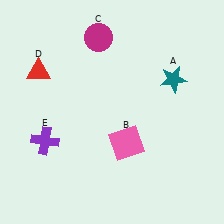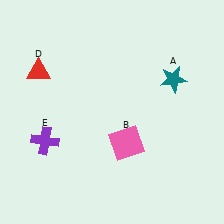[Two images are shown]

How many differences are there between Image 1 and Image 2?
There is 1 difference between the two images.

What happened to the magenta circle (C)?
The magenta circle (C) was removed in Image 2. It was in the top-left area of Image 1.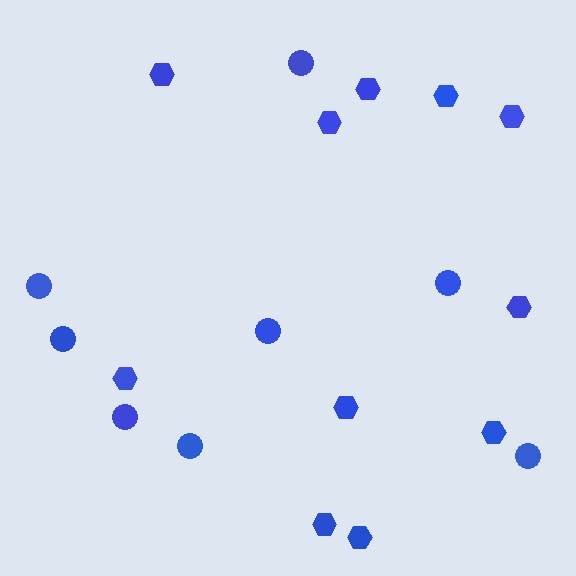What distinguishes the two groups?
There are 2 groups: one group of hexagons (11) and one group of circles (8).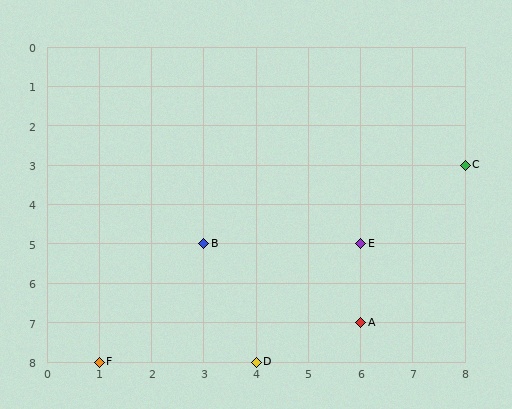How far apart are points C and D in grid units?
Points C and D are 4 columns and 5 rows apart (about 6.4 grid units diagonally).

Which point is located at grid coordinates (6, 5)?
Point E is at (6, 5).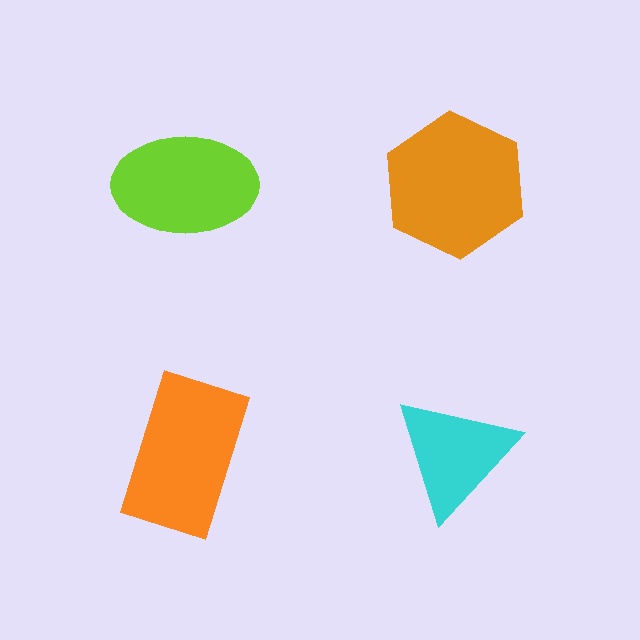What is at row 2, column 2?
A cyan triangle.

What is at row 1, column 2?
An orange hexagon.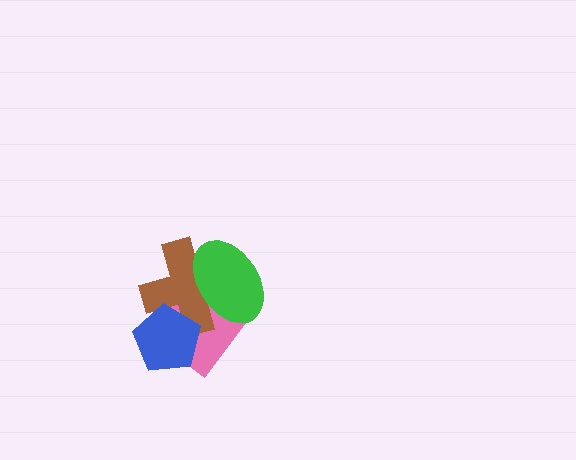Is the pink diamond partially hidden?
Yes, it is partially covered by another shape.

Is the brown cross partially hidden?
Yes, it is partially covered by another shape.